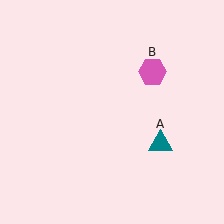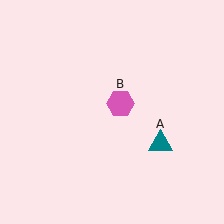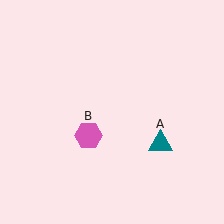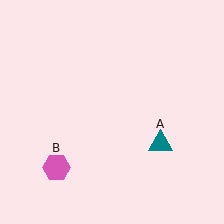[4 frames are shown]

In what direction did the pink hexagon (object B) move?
The pink hexagon (object B) moved down and to the left.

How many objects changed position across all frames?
1 object changed position: pink hexagon (object B).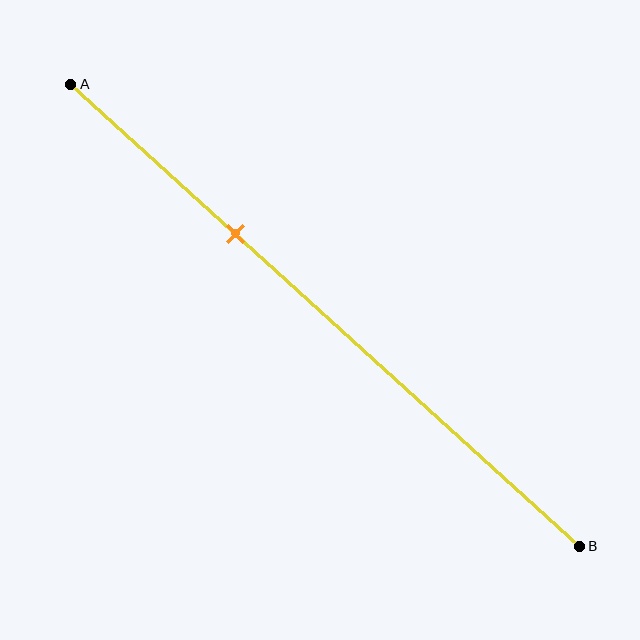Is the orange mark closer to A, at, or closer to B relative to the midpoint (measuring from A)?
The orange mark is closer to point A than the midpoint of segment AB.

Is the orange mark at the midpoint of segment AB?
No, the mark is at about 30% from A, not at the 50% midpoint.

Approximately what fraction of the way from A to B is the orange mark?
The orange mark is approximately 30% of the way from A to B.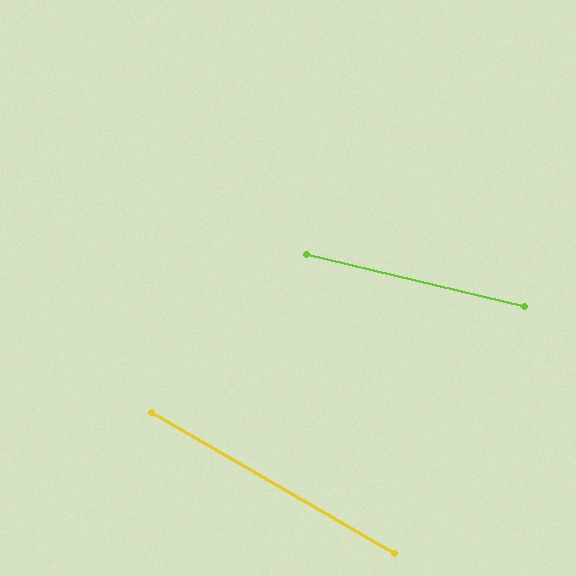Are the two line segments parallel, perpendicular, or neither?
Neither parallel nor perpendicular — they differ by about 17°.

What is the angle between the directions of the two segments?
Approximately 17 degrees.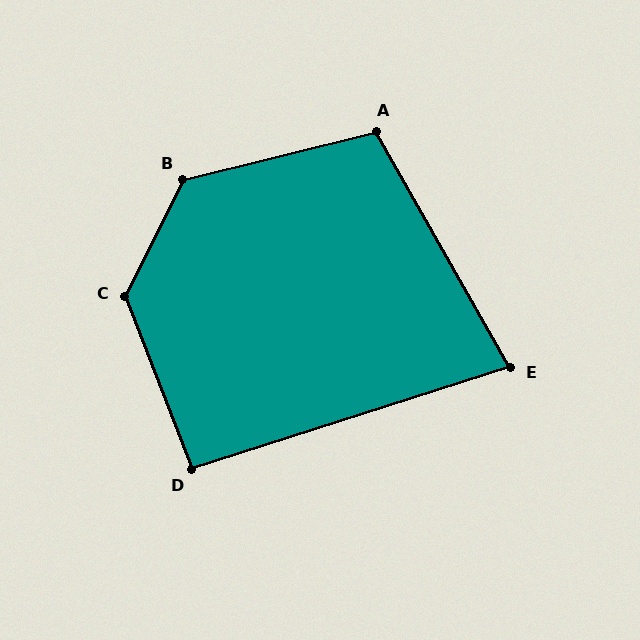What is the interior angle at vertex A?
Approximately 106 degrees (obtuse).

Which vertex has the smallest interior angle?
E, at approximately 78 degrees.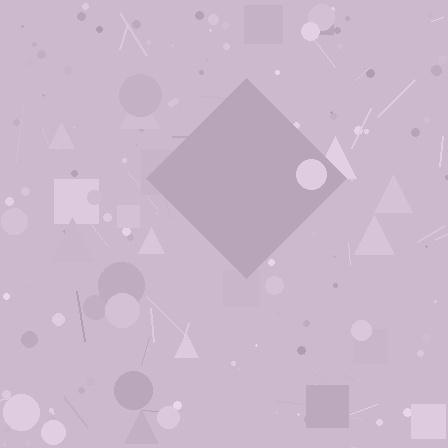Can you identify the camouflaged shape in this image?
The camouflaged shape is a diamond.